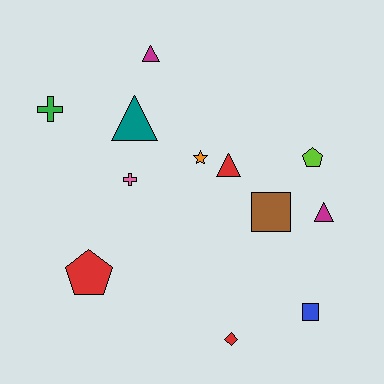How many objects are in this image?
There are 12 objects.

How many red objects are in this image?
There are 3 red objects.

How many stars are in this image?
There is 1 star.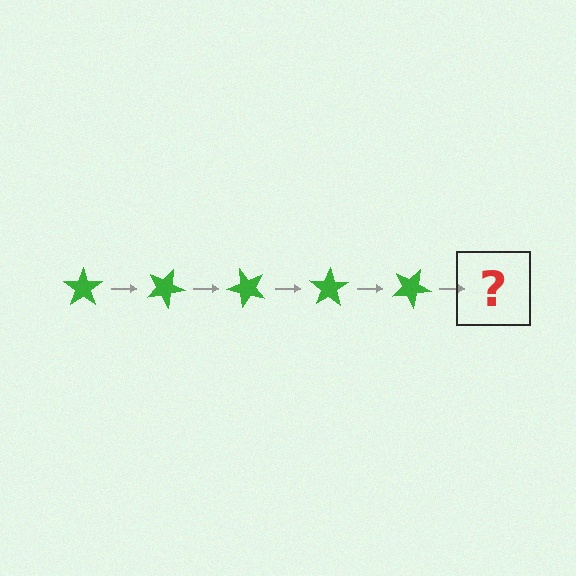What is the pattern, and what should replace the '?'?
The pattern is that the star rotates 25 degrees each step. The '?' should be a green star rotated 125 degrees.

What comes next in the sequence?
The next element should be a green star rotated 125 degrees.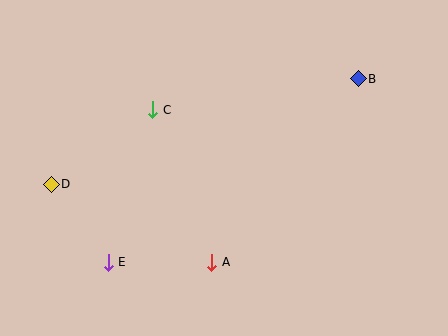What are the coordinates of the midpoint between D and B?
The midpoint between D and B is at (205, 132).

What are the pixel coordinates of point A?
Point A is at (212, 262).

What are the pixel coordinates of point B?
Point B is at (358, 79).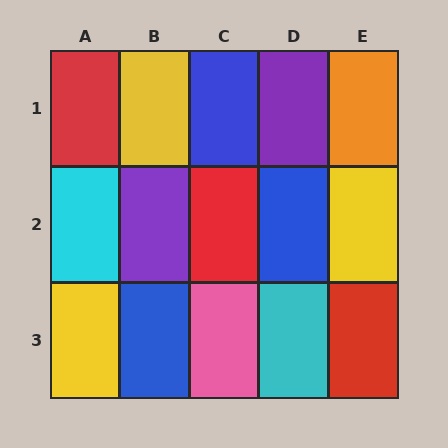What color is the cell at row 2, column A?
Cyan.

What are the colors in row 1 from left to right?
Red, yellow, blue, purple, orange.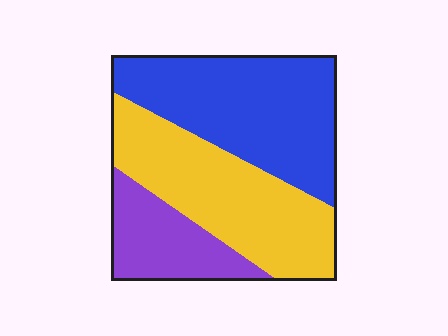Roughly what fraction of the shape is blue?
Blue takes up about two fifths (2/5) of the shape.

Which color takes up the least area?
Purple, at roughly 20%.